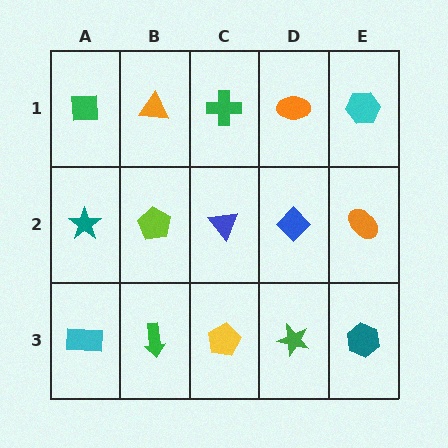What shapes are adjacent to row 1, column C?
A blue triangle (row 2, column C), an orange triangle (row 1, column B), an orange ellipse (row 1, column D).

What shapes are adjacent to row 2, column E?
A cyan hexagon (row 1, column E), a teal hexagon (row 3, column E), a blue diamond (row 2, column D).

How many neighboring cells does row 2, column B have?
4.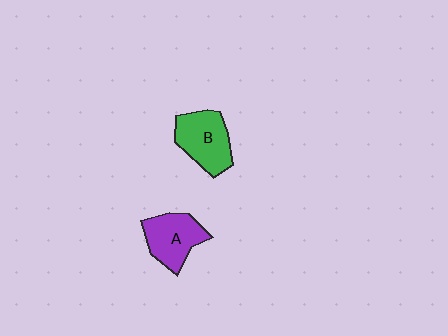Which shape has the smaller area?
Shape A (purple).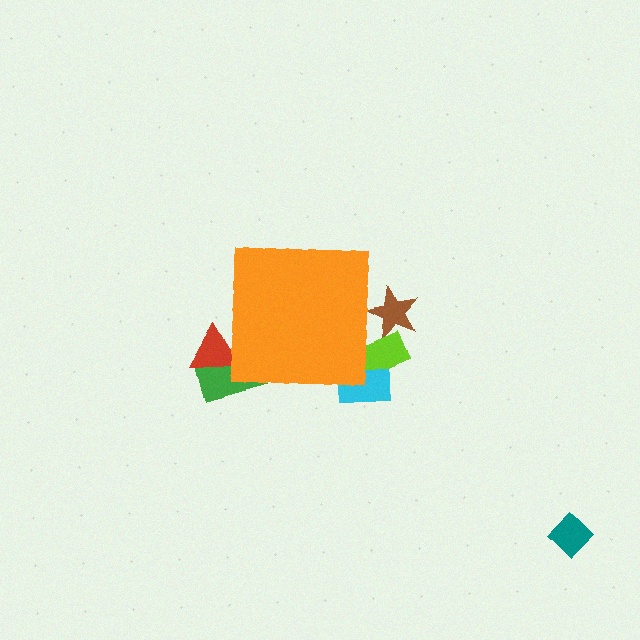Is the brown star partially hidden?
Yes, the brown star is partially hidden behind the orange square.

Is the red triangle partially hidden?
Yes, the red triangle is partially hidden behind the orange square.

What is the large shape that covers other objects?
An orange square.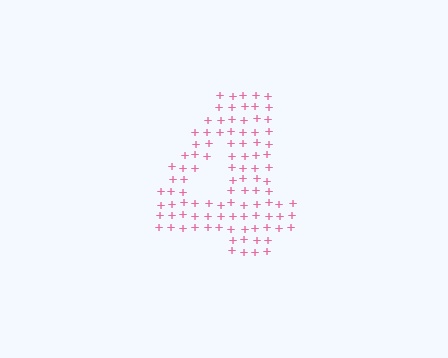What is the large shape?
The large shape is the digit 4.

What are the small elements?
The small elements are plus signs.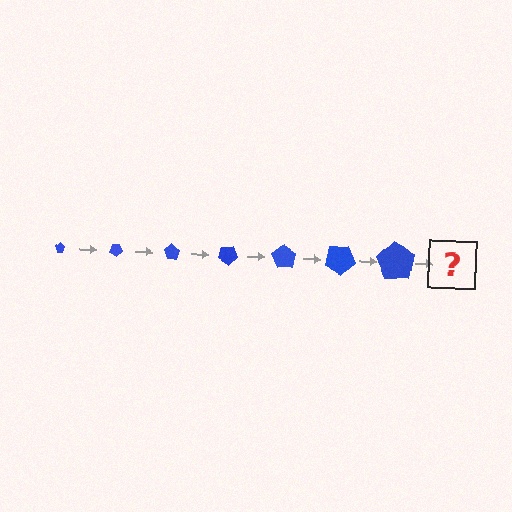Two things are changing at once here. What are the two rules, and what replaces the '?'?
The two rules are that the pentagon grows larger each step and it rotates 35 degrees each step. The '?' should be a pentagon, larger than the previous one and rotated 245 degrees from the start.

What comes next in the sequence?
The next element should be a pentagon, larger than the previous one and rotated 245 degrees from the start.